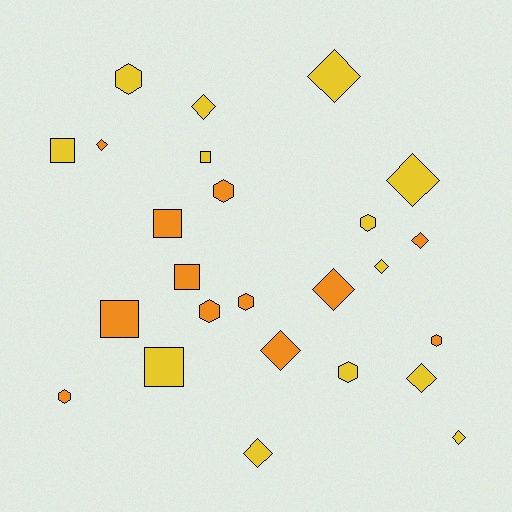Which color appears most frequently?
Yellow, with 13 objects.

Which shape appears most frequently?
Diamond, with 11 objects.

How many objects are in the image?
There are 25 objects.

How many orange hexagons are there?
There are 5 orange hexagons.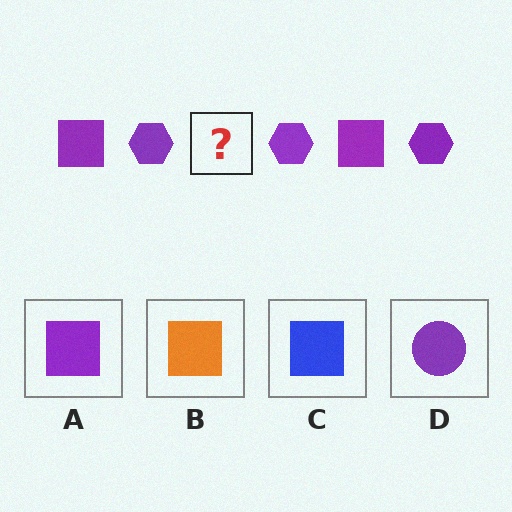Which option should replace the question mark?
Option A.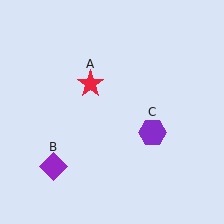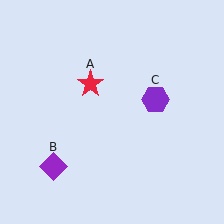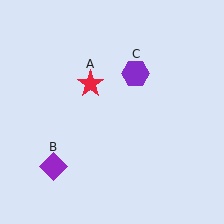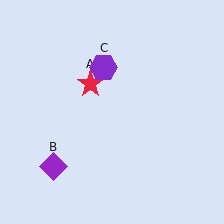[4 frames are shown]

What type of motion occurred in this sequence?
The purple hexagon (object C) rotated counterclockwise around the center of the scene.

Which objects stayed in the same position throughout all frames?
Red star (object A) and purple diamond (object B) remained stationary.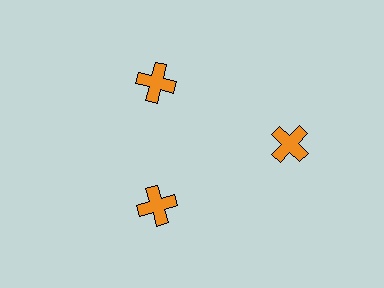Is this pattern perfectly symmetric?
No. The 3 orange crosses are arranged in a ring, but one element near the 3 o'clock position is pushed outward from the center, breaking the 3-fold rotational symmetry.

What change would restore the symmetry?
The symmetry would be restored by moving it inward, back onto the ring so that all 3 crosses sit at equal angles and equal distance from the center.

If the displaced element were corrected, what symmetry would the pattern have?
It would have 3-fold rotational symmetry — the pattern would map onto itself every 120 degrees.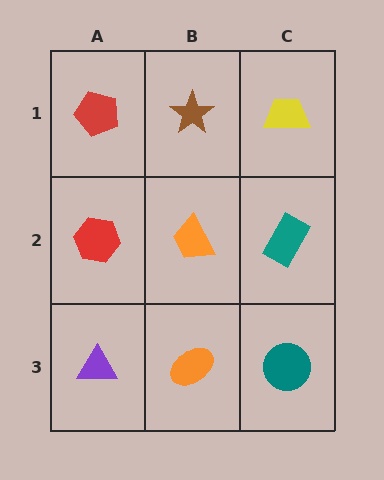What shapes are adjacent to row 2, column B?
A brown star (row 1, column B), an orange ellipse (row 3, column B), a red hexagon (row 2, column A), a teal rectangle (row 2, column C).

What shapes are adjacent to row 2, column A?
A red pentagon (row 1, column A), a purple triangle (row 3, column A), an orange trapezoid (row 2, column B).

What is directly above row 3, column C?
A teal rectangle.